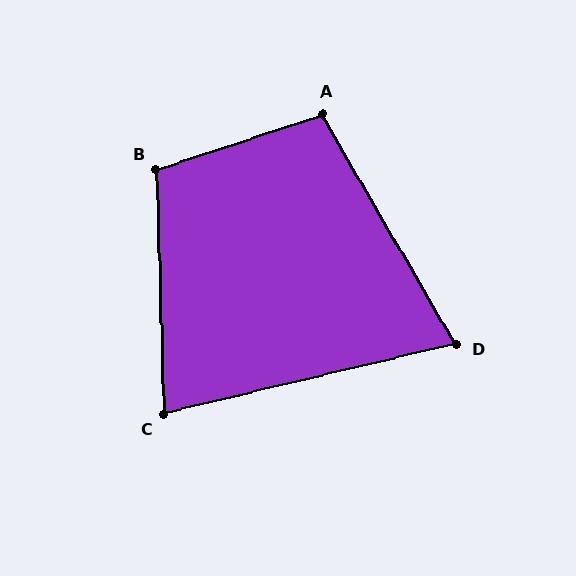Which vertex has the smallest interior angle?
D, at approximately 73 degrees.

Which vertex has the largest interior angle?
B, at approximately 107 degrees.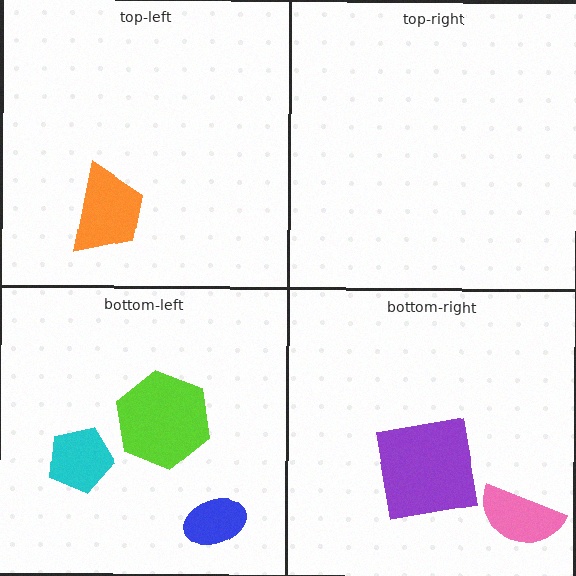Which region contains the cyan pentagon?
The bottom-left region.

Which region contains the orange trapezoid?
The top-left region.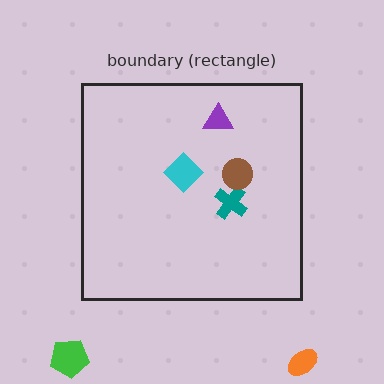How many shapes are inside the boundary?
4 inside, 2 outside.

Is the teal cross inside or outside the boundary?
Inside.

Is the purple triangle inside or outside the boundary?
Inside.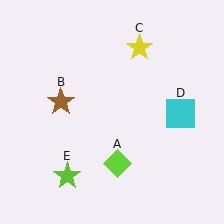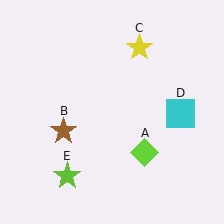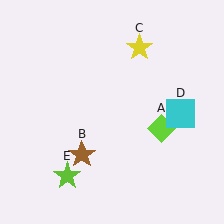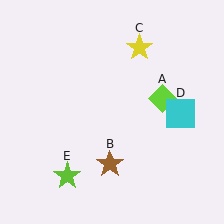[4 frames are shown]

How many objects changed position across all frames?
2 objects changed position: lime diamond (object A), brown star (object B).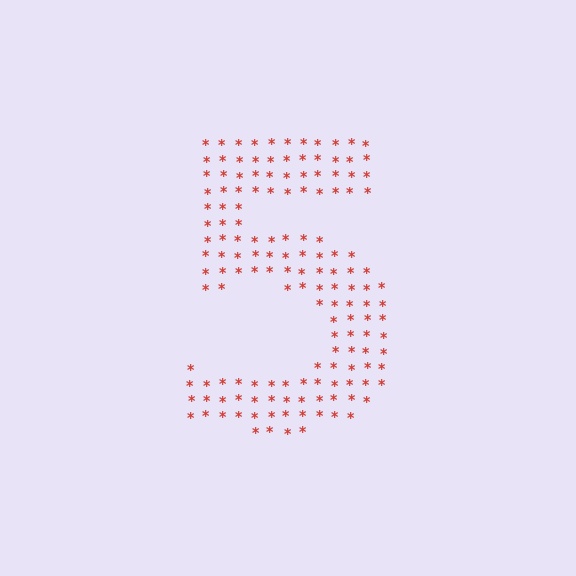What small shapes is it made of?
It is made of small asterisks.